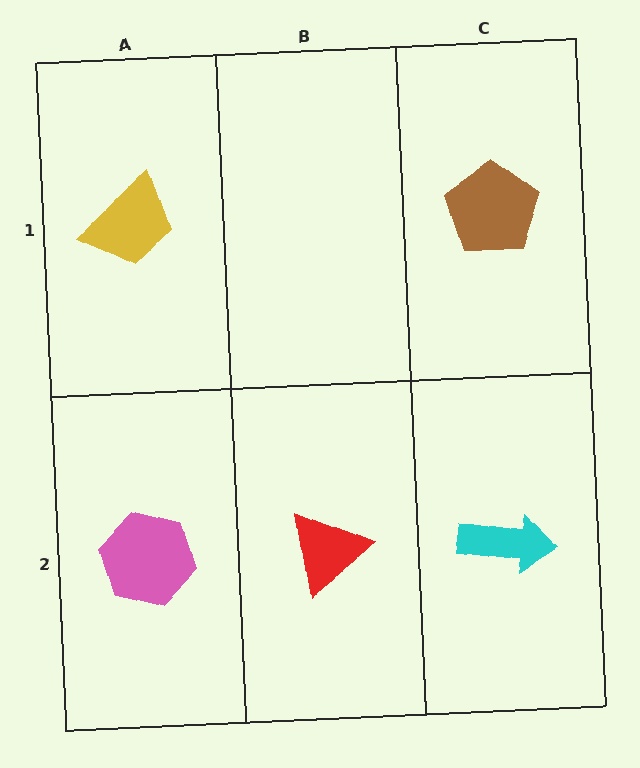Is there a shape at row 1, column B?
No, that cell is empty.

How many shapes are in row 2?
3 shapes.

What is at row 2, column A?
A pink hexagon.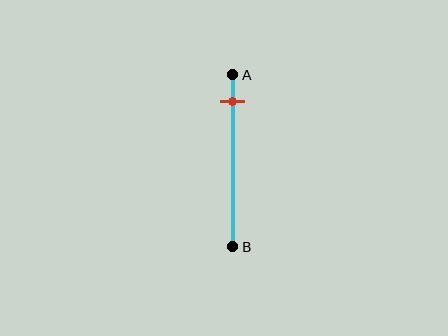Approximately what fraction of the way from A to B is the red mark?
The red mark is approximately 15% of the way from A to B.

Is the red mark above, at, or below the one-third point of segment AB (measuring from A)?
The red mark is above the one-third point of segment AB.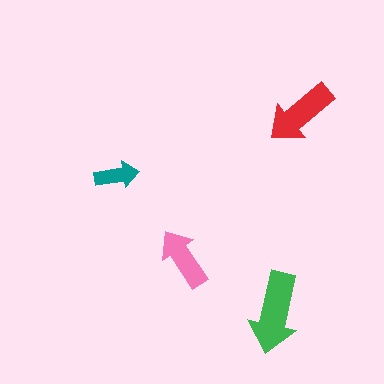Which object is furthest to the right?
The red arrow is rightmost.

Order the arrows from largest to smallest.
the green one, the red one, the pink one, the teal one.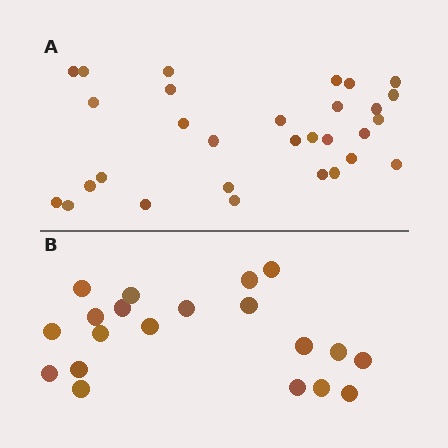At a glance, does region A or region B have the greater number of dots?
Region A (the top region) has more dots.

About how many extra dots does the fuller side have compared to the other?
Region A has roughly 10 or so more dots than region B.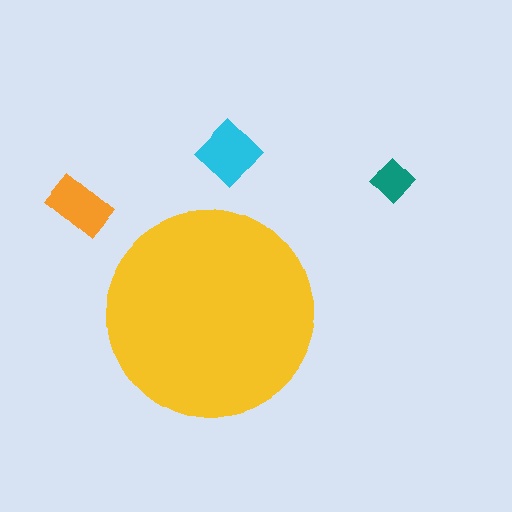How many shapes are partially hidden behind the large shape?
0 shapes are partially hidden.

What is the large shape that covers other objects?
A yellow circle.